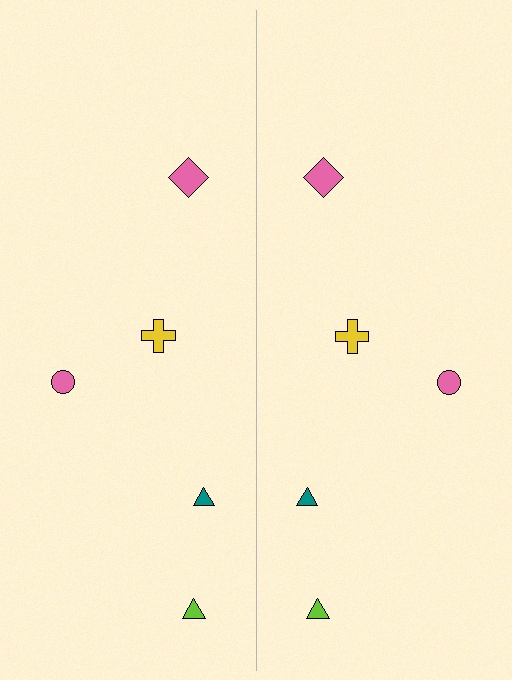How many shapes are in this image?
There are 10 shapes in this image.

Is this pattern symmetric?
Yes, this pattern has bilateral (reflection) symmetry.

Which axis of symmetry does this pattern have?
The pattern has a vertical axis of symmetry running through the center of the image.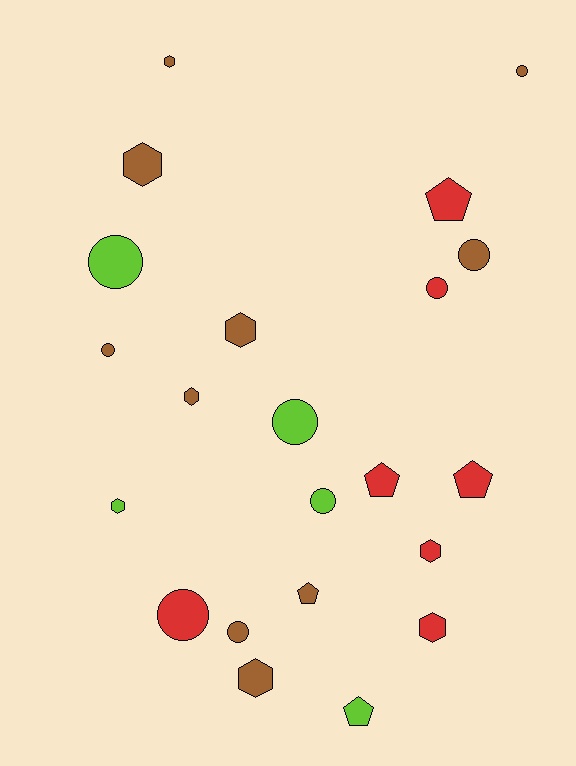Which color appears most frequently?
Brown, with 10 objects.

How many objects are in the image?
There are 22 objects.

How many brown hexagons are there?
There are 5 brown hexagons.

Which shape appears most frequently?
Circle, with 9 objects.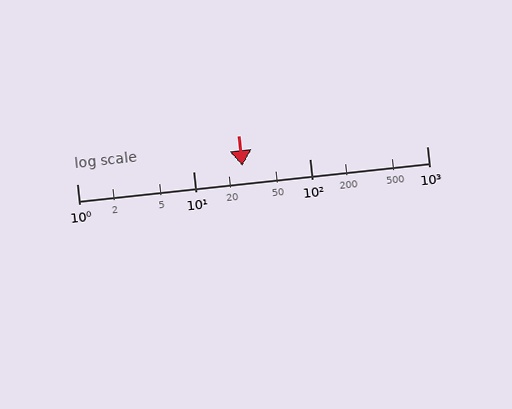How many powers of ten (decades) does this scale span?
The scale spans 3 decades, from 1 to 1000.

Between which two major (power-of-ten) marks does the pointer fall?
The pointer is between 10 and 100.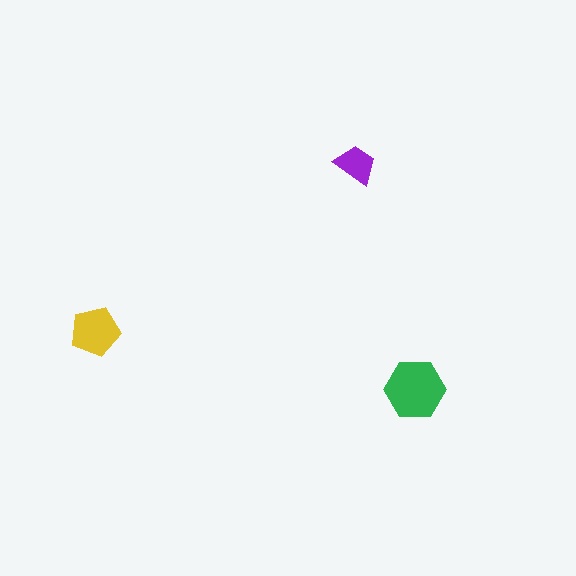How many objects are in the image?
There are 3 objects in the image.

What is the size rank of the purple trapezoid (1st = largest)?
3rd.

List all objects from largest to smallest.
The green hexagon, the yellow pentagon, the purple trapezoid.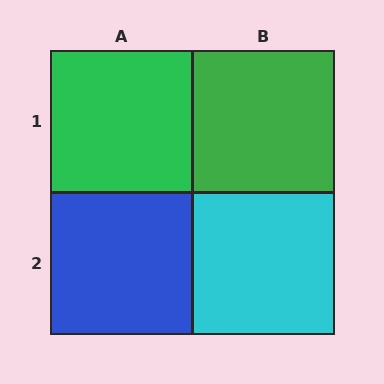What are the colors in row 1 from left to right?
Green, green.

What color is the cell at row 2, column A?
Blue.